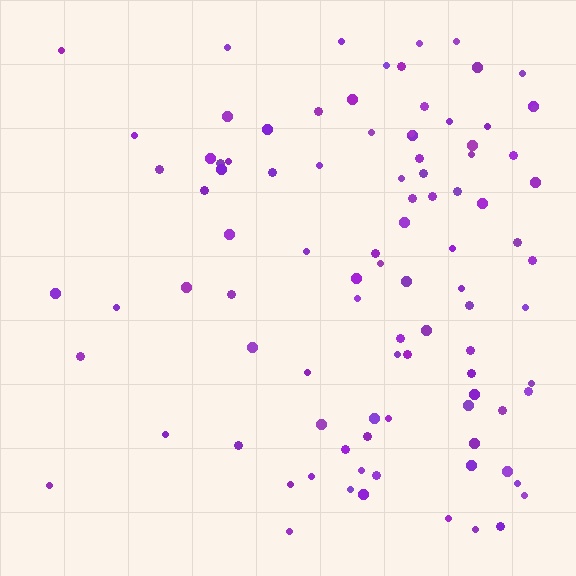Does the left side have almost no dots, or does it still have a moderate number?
Still a moderate number, just noticeably fewer than the right.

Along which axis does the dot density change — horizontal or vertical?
Horizontal.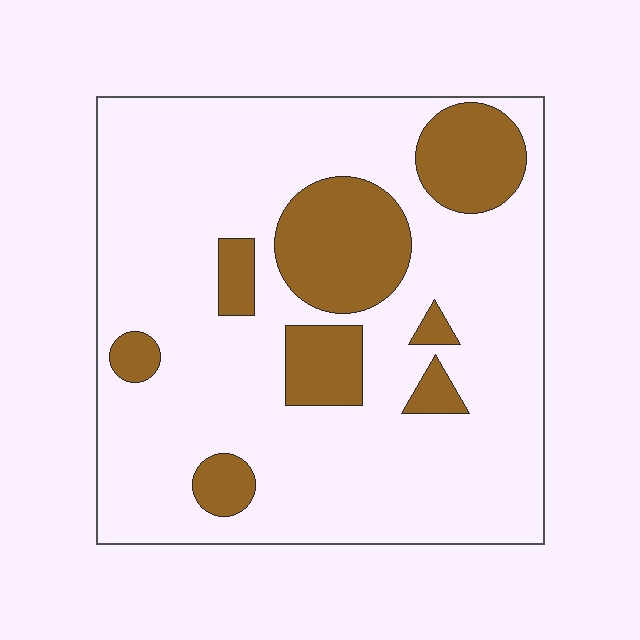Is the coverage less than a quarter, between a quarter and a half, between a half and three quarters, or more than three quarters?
Less than a quarter.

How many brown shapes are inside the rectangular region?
8.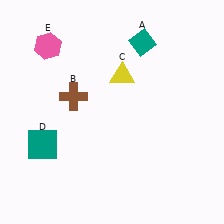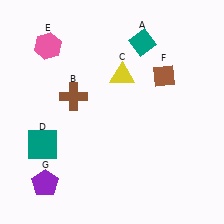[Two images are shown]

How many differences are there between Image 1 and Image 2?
There are 2 differences between the two images.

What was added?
A brown diamond (F), a purple pentagon (G) were added in Image 2.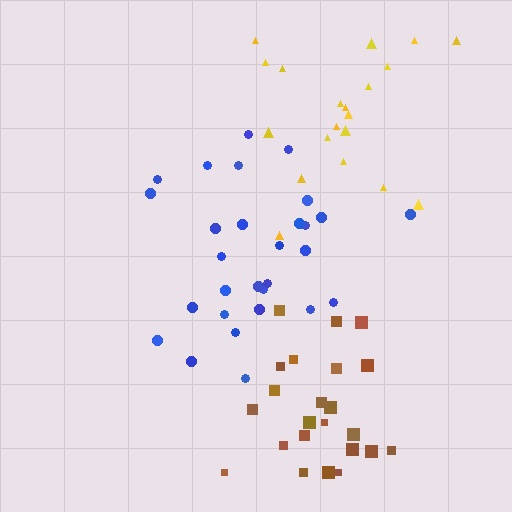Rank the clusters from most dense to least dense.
brown, blue, yellow.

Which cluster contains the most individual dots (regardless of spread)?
Blue (29).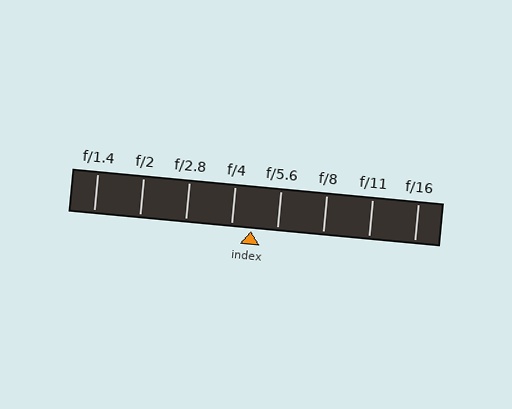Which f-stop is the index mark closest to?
The index mark is closest to f/4.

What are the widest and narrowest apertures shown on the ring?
The widest aperture shown is f/1.4 and the narrowest is f/16.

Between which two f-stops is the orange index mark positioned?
The index mark is between f/4 and f/5.6.